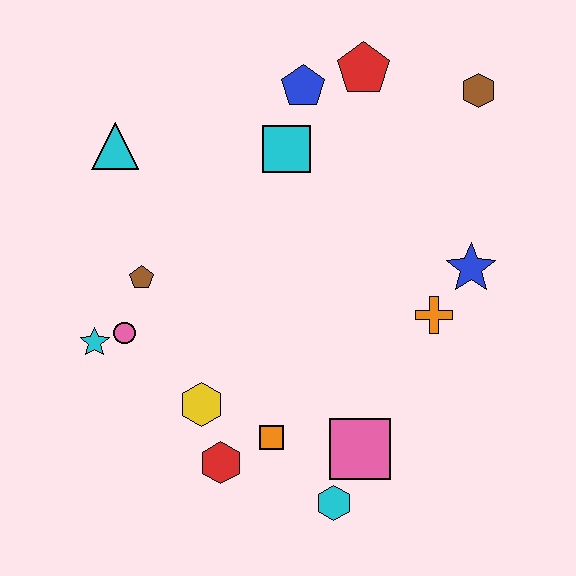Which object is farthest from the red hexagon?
The brown hexagon is farthest from the red hexagon.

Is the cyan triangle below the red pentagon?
Yes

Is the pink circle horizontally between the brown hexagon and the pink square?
No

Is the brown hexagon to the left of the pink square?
No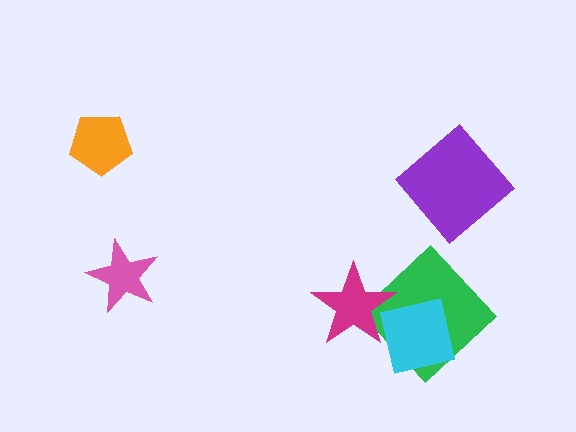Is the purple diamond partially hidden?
No, no other shape covers it.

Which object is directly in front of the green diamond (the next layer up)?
The cyan square is directly in front of the green diamond.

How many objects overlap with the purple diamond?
0 objects overlap with the purple diamond.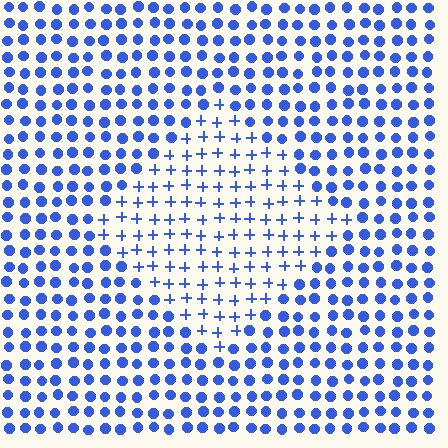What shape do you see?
I see a diamond.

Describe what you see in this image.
The image is filled with small blue elements arranged in a uniform grid. A diamond-shaped region contains plus signs, while the surrounding area contains circles. The boundary is defined purely by the change in element shape.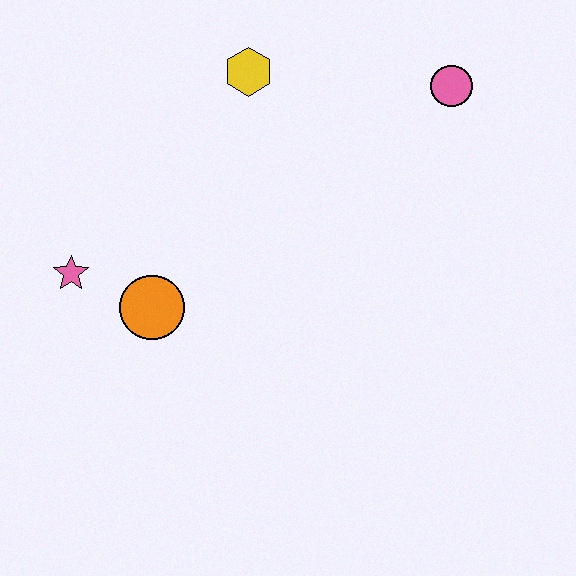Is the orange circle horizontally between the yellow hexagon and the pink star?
Yes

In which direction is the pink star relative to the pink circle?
The pink star is to the left of the pink circle.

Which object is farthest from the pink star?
The pink circle is farthest from the pink star.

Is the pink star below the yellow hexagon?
Yes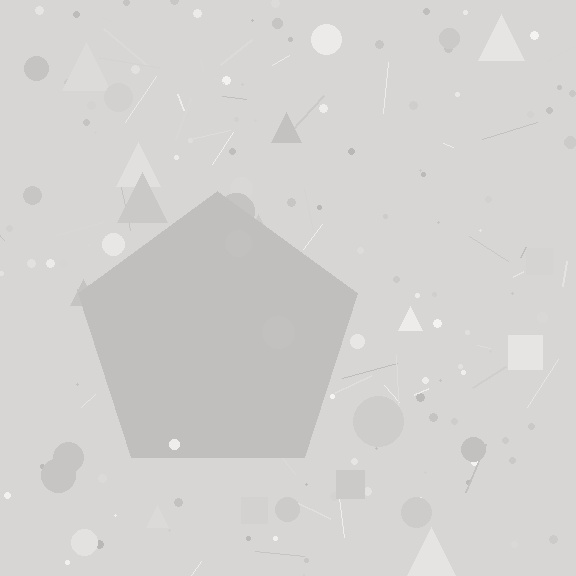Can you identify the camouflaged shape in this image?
The camouflaged shape is a pentagon.